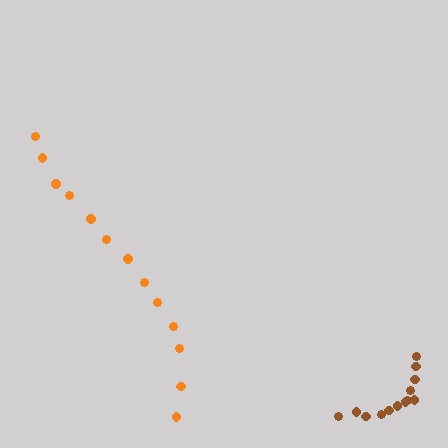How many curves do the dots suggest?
There are 2 distinct paths.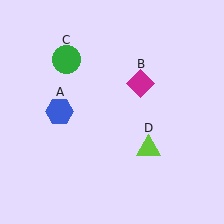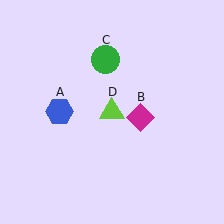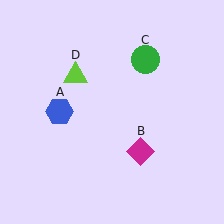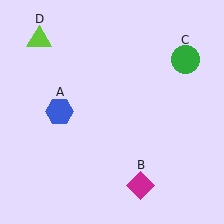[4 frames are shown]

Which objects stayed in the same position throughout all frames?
Blue hexagon (object A) remained stationary.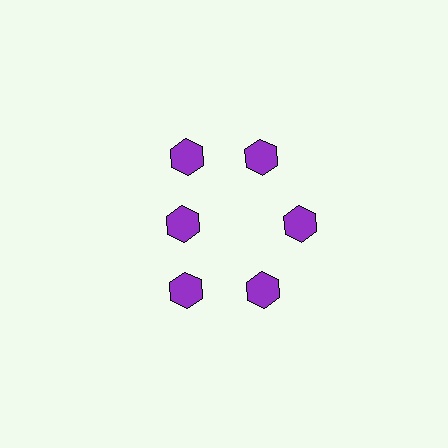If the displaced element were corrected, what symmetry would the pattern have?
It would have 6-fold rotational symmetry — the pattern would map onto itself every 60 degrees.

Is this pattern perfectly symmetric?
No. The 6 purple hexagons are arranged in a ring, but one element near the 9 o'clock position is pulled inward toward the center, breaking the 6-fold rotational symmetry.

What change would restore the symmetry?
The symmetry would be restored by moving it outward, back onto the ring so that all 6 hexagons sit at equal angles and equal distance from the center.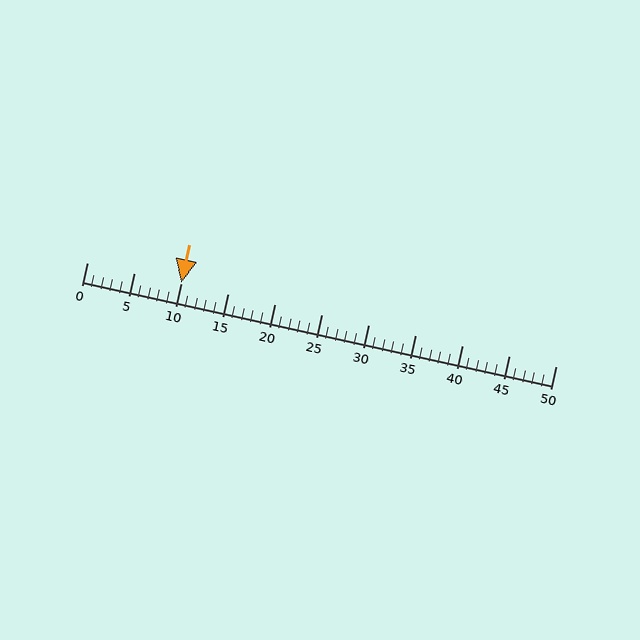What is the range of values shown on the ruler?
The ruler shows values from 0 to 50.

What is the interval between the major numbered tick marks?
The major tick marks are spaced 5 units apart.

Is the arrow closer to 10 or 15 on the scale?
The arrow is closer to 10.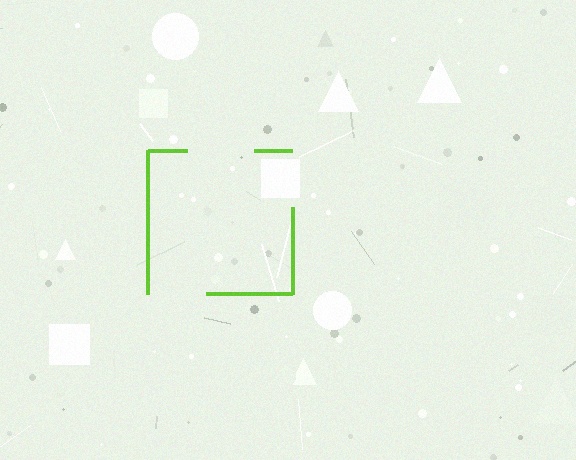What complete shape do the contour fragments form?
The contour fragments form a square.